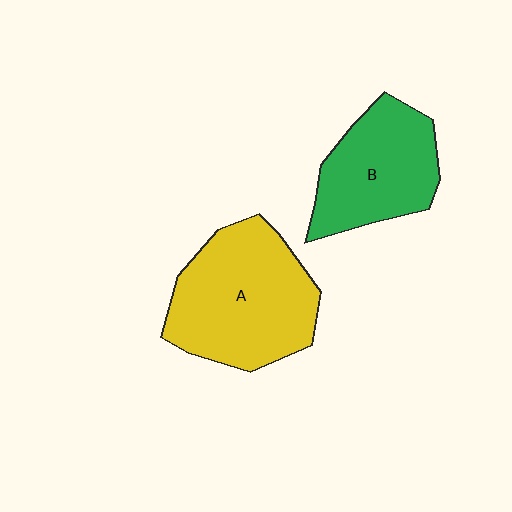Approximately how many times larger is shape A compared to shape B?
Approximately 1.3 times.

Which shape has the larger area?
Shape A (yellow).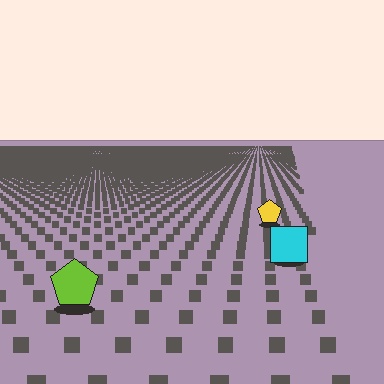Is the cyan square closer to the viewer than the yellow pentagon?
Yes. The cyan square is closer — you can tell from the texture gradient: the ground texture is coarser near it.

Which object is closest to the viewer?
The lime pentagon is closest. The texture marks near it are larger and more spread out.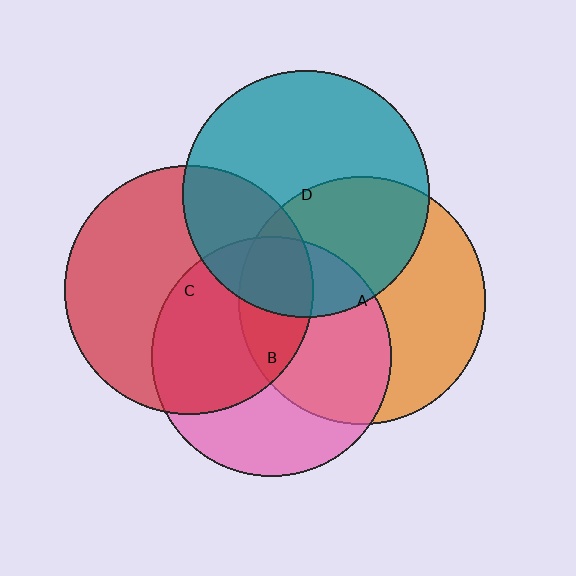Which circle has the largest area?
Circle C (red).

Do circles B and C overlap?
Yes.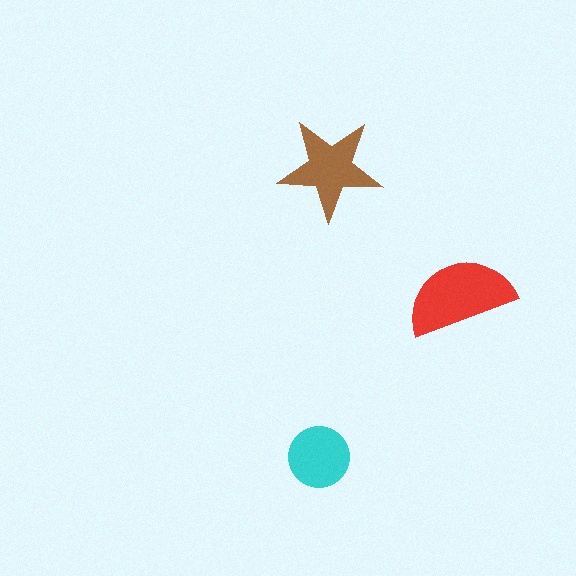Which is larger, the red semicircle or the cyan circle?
The red semicircle.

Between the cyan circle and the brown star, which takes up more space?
The brown star.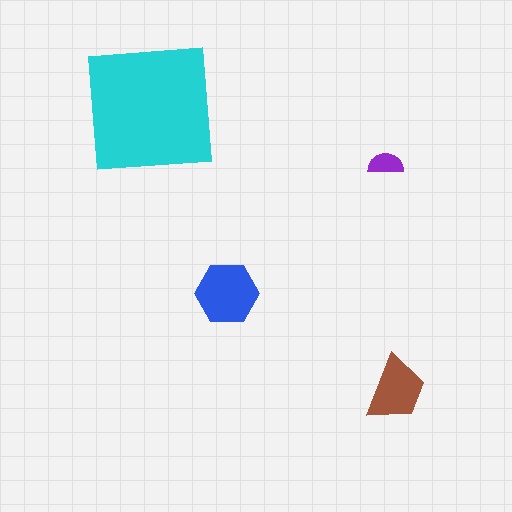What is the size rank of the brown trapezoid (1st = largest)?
3rd.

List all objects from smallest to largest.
The purple semicircle, the brown trapezoid, the blue hexagon, the cyan square.